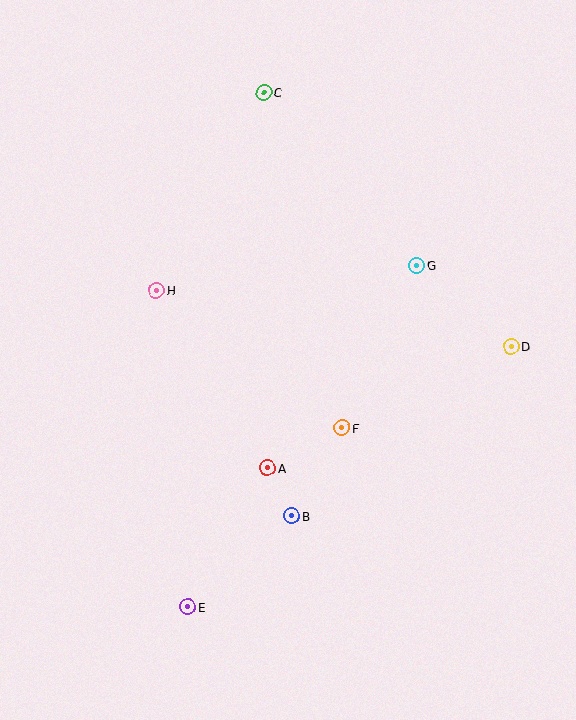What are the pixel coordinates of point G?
Point G is at (417, 265).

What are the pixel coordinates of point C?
Point C is at (264, 93).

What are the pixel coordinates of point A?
Point A is at (268, 468).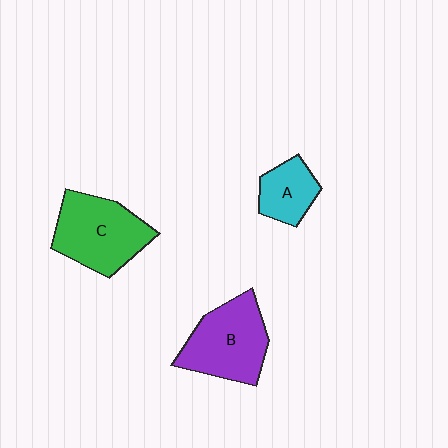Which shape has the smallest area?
Shape A (cyan).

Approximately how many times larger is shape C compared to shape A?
Approximately 1.9 times.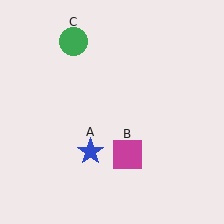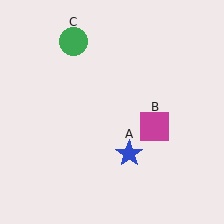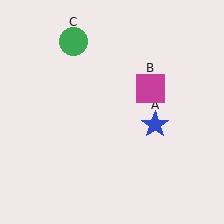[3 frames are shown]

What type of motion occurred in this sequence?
The blue star (object A), magenta square (object B) rotated counterclockwise around the center of the scene.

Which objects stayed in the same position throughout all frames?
Green circle (object C) remained stationary.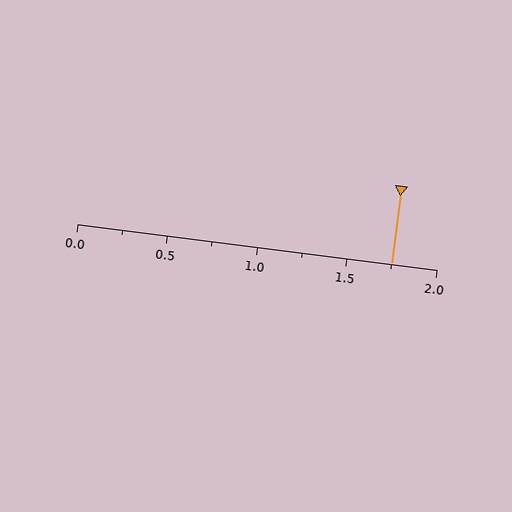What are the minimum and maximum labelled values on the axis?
The axis runs from 0.0 to 2.0.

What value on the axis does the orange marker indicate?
The marker indicates approximately 1.75.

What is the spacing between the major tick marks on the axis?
The major ticks are spaced 0.5 apart.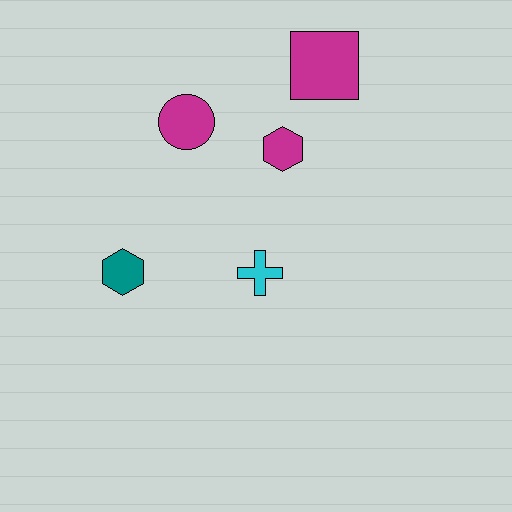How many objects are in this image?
There are 5 objects.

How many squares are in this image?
There is 1 square.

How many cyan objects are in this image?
There is 1 cyan object.